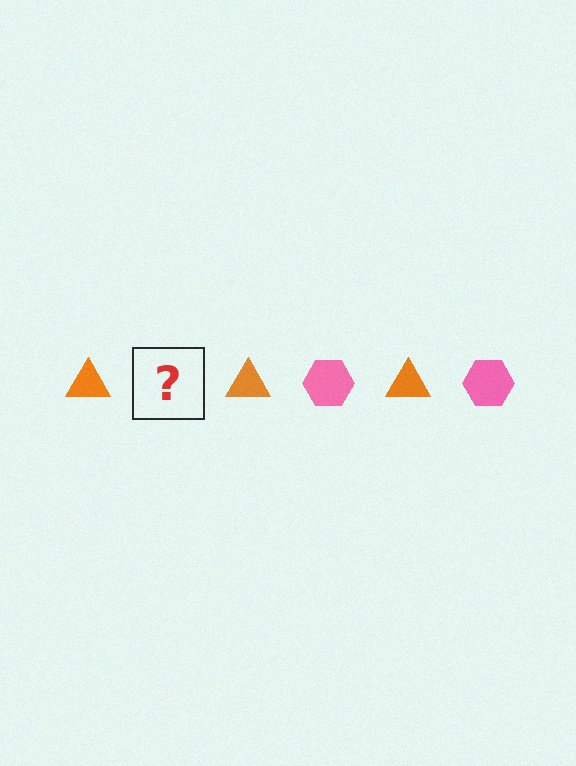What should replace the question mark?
The question mark should be replaced with a pink hexagon.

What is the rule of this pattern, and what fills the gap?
The rule is that the pattern alternates between orange triangle and pink hexagon. The gap should be filled with a pink hexagon.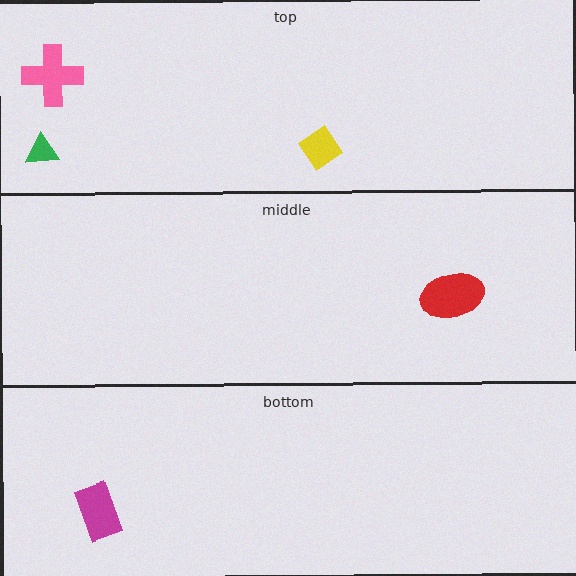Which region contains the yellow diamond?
The top region.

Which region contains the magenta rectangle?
The bottom region.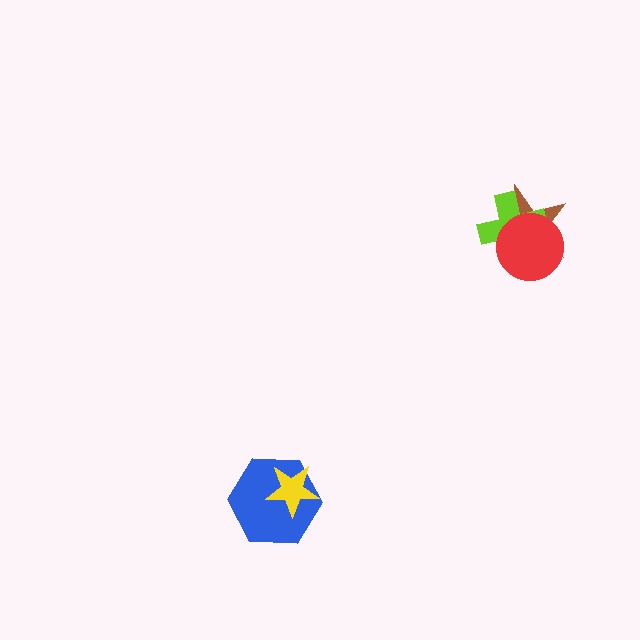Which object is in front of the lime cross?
The red circle is in front of the lime cross.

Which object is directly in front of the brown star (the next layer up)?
The lime cross is directly in front of the brown star.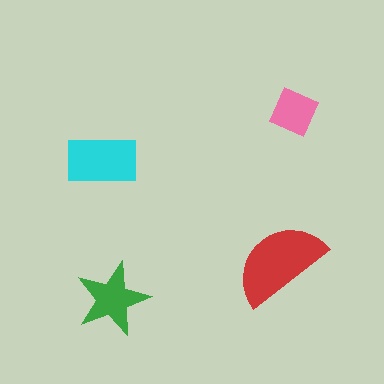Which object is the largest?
The red semicircle.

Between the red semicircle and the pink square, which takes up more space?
The red semicircle.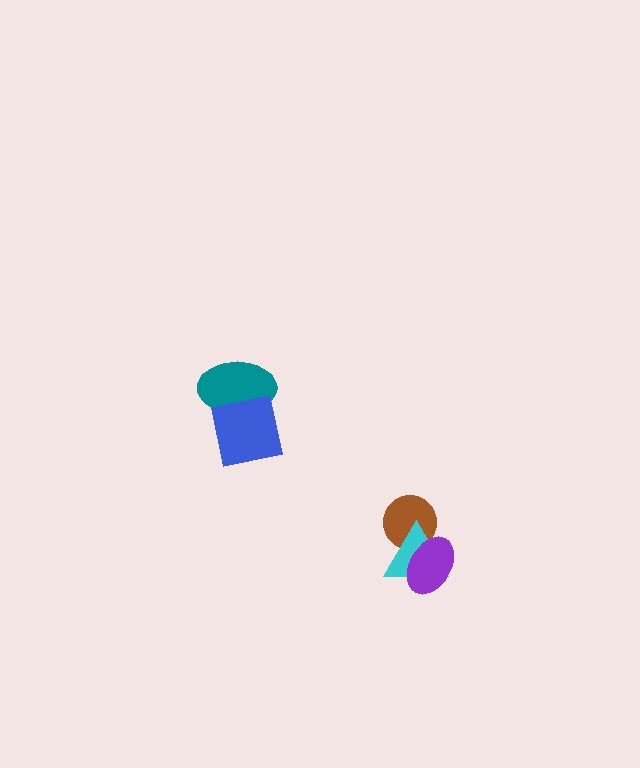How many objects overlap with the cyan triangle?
2 objects overlap with the cyan triangle.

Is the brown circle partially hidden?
Yes, it is partially covered by another shape.